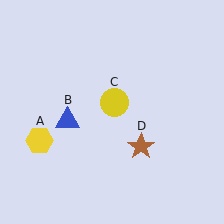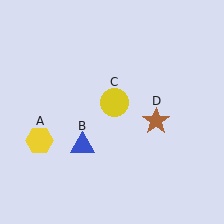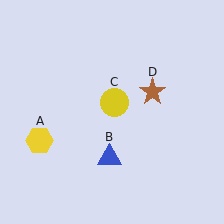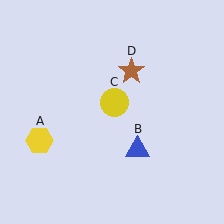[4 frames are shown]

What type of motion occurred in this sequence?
The blue triangle (object B), brown star (object D) rotated counterclockwise around the center of the scene.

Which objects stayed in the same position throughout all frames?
Yellow hexagon (object A) and yellow circle (object C) remained stationary.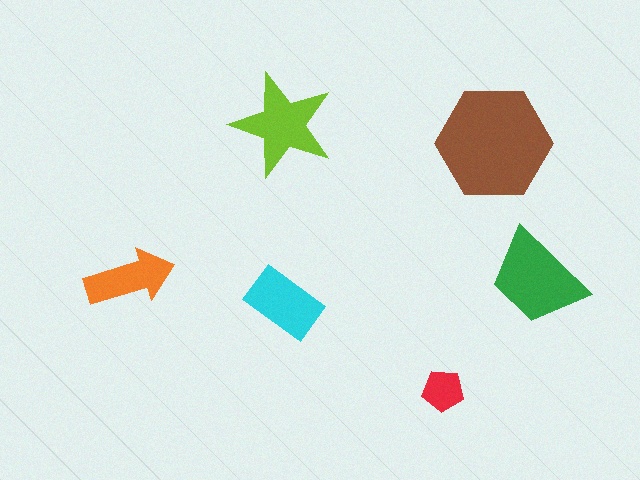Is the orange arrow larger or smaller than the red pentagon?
Larger.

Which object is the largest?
The brown hexagon.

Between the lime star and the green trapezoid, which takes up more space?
The green trapezoid.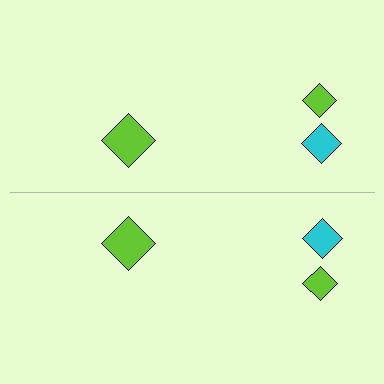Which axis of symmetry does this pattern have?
The pattern has a horizontal axis of symmetry running through the center of the image.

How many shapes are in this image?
There are 6 shapes in this image.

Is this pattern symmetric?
Yes, this pattern has bilateral (reflection) symmetry.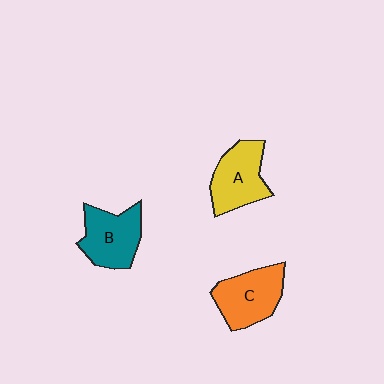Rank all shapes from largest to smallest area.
From largest to smallest: C (orange), B (teal), A (yellow).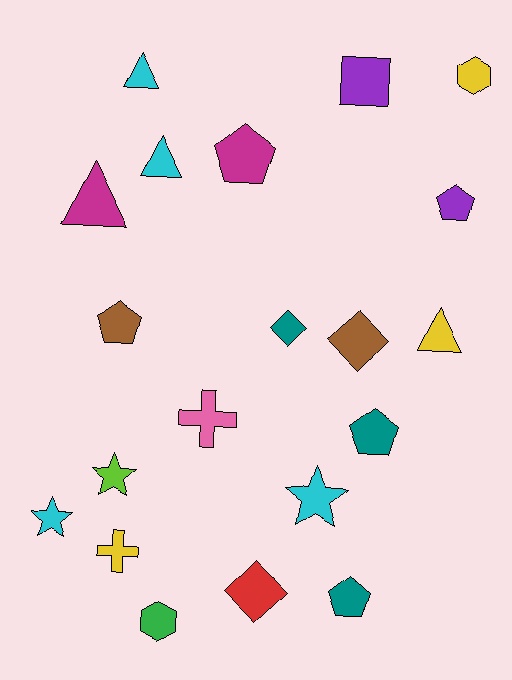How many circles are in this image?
There are no circles.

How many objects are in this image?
There are 20 objects.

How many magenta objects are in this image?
There are 2 magenta objects.